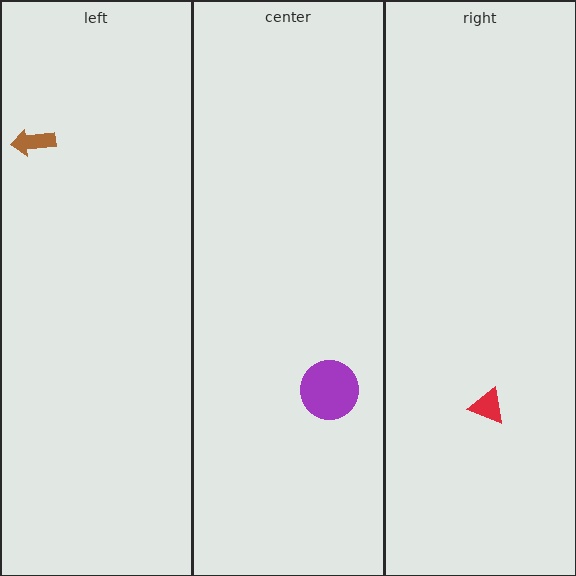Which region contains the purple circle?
The center region.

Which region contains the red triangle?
The right region.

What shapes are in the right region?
The red triangle.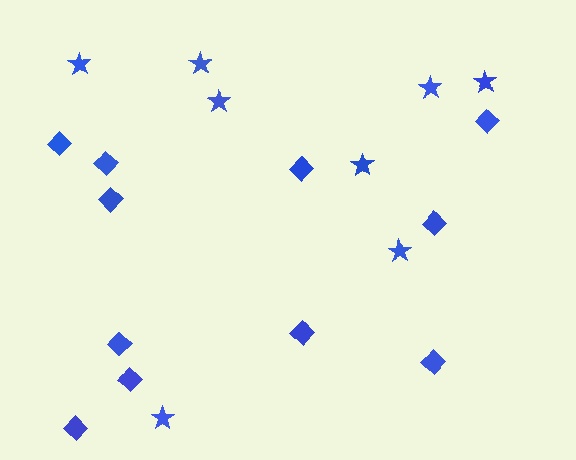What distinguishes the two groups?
There are 2 groups: one group of diamonds (11) and one group of stars (8).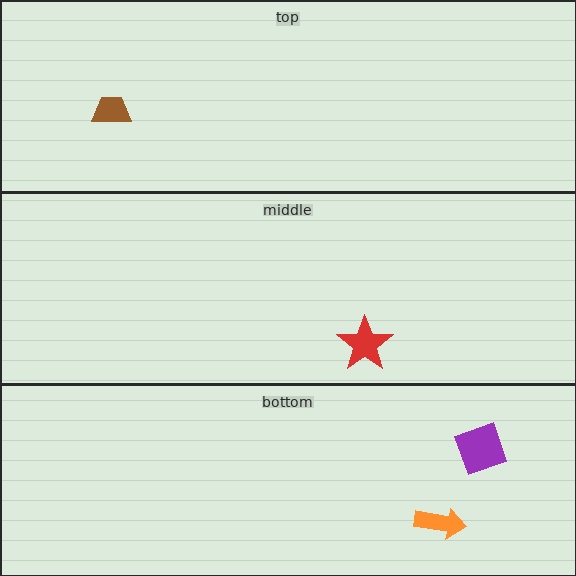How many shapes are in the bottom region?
2.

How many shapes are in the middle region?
1.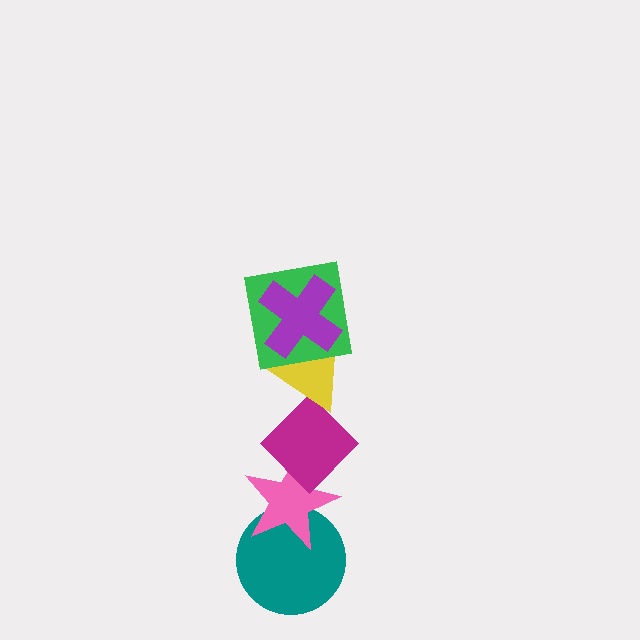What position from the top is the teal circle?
The teal circle is 6th from the top.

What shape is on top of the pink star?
The magenta diamond is on top of the pink star.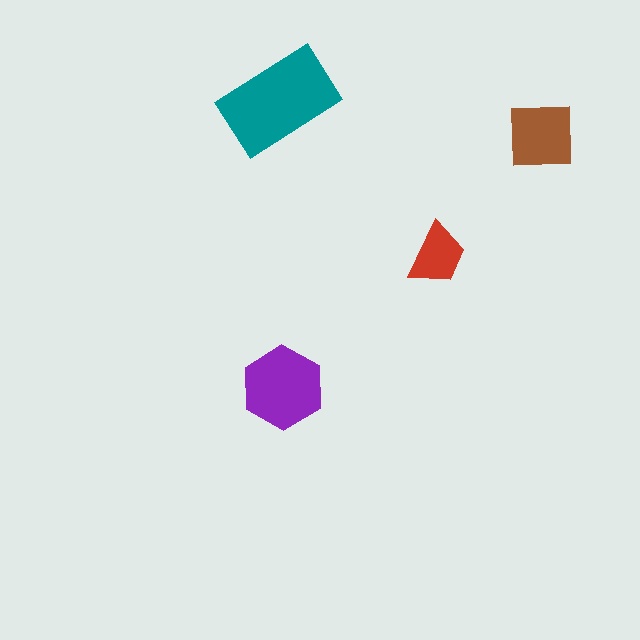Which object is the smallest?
The red trapezoid.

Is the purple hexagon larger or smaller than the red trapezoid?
Larger.